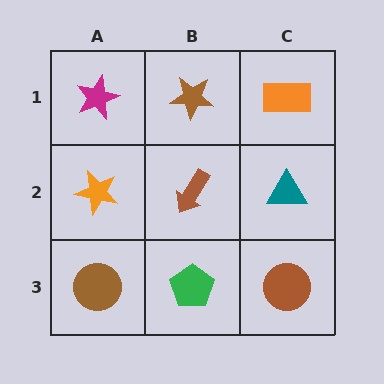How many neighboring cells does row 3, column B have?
3.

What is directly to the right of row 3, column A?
A green pentagon.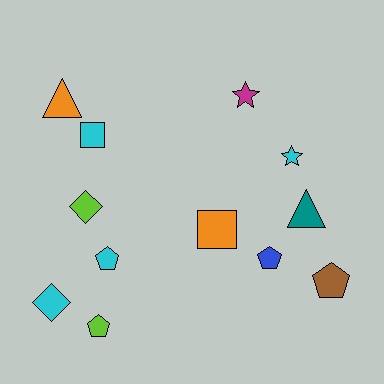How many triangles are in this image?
There are 2 triangles.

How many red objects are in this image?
There are no red objects.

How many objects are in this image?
There are 12 objects.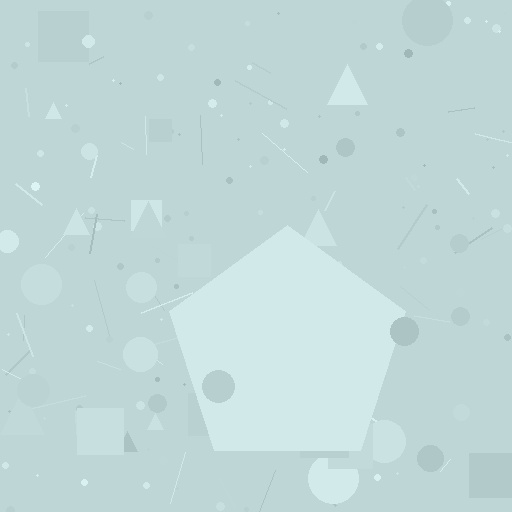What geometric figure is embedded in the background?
A pentagon is embedded in the background.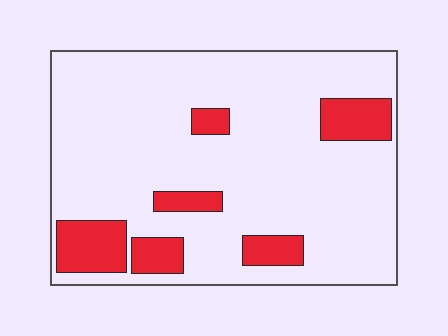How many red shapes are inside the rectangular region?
6.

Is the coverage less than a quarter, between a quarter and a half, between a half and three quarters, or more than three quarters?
Less than a quarter.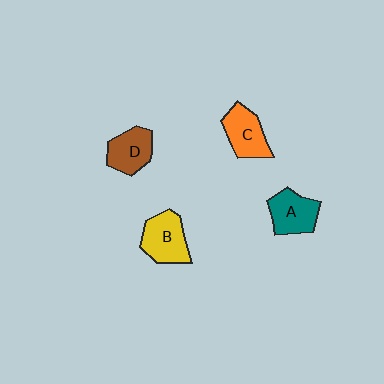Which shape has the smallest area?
Shape D (brown).